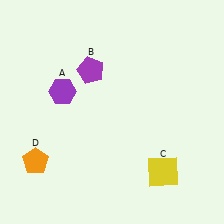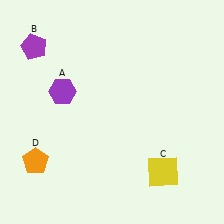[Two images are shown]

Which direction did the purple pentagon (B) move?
The purple pentagon (B) moved left.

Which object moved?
The purple pentagon (B) moved left.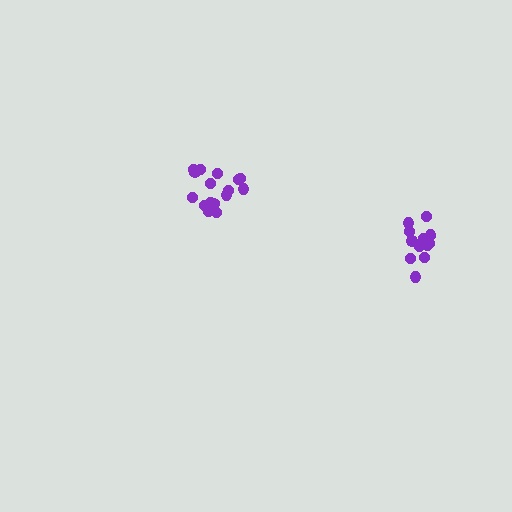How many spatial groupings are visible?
There are 2 spatial groupings.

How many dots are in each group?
Group 1: 13 dots, Group 2: 17 dots (30 total).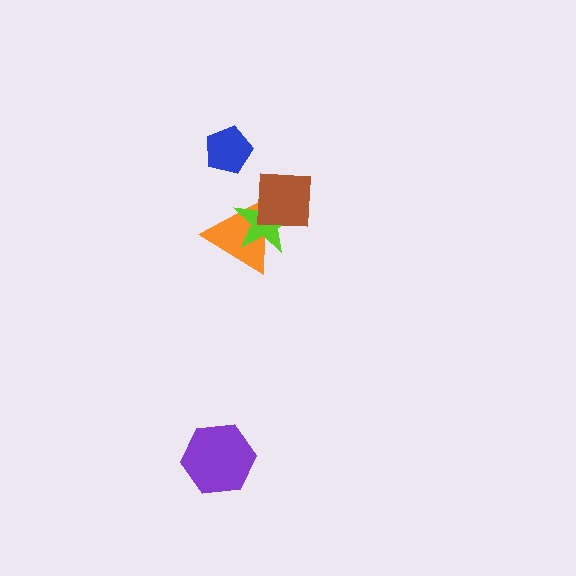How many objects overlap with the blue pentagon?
0 objects overlap with the blue pentagon.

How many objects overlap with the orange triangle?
2 objects overlap with the orange triangle.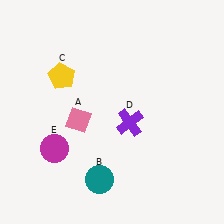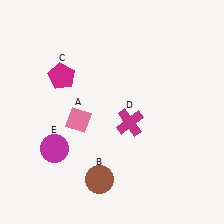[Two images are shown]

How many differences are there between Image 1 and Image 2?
There are 3 differences between the two images.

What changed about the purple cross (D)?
In Image 1, D is purple. In Image 2, it changed to magenta.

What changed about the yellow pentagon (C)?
In Image 1, C is yellow. In Image 2, it changed to magenta.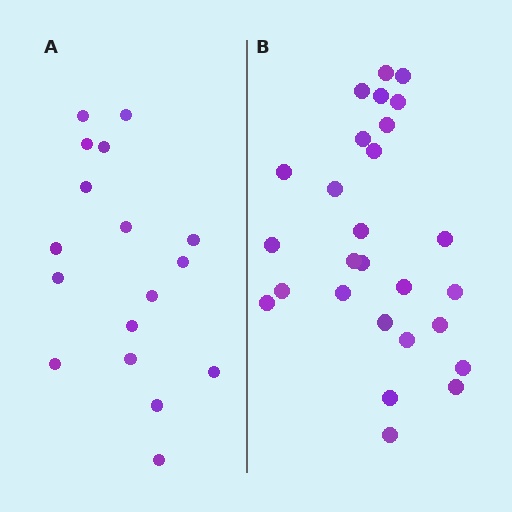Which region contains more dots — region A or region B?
Region B (the right region) has more dots.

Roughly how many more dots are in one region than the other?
Region B has roughly 10 or so more dots than region A.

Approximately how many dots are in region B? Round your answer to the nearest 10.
About 30 dots. (The exact count is 27, which rounds to 30.)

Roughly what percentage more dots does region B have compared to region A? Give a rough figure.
About 60% more.